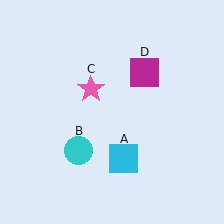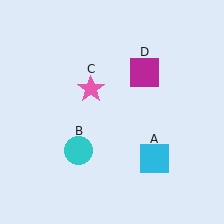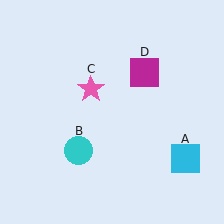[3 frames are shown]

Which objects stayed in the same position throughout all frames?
Cyan circle (object B) and pink star (object C) and magenta square (object D) remained stationary.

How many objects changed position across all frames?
1 object changed position: cyan square (object A).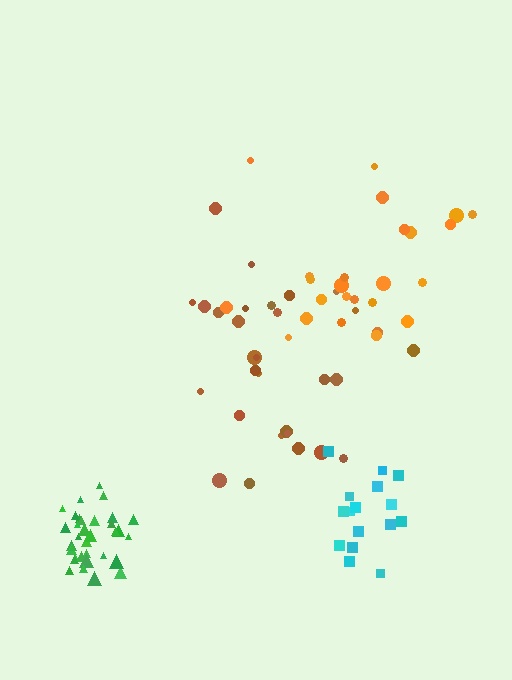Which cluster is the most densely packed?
Green.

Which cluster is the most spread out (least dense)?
Orange.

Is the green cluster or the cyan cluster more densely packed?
Green.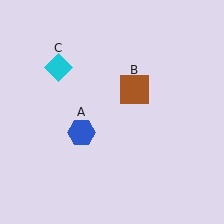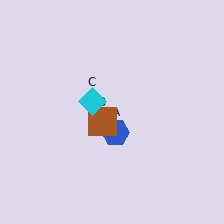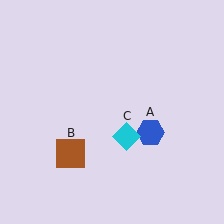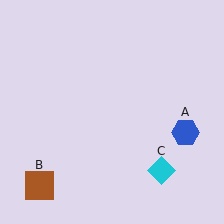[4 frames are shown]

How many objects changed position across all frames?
3 objects changed position: blue hexagon (object A), brown square (object B), cyan diamond (object C).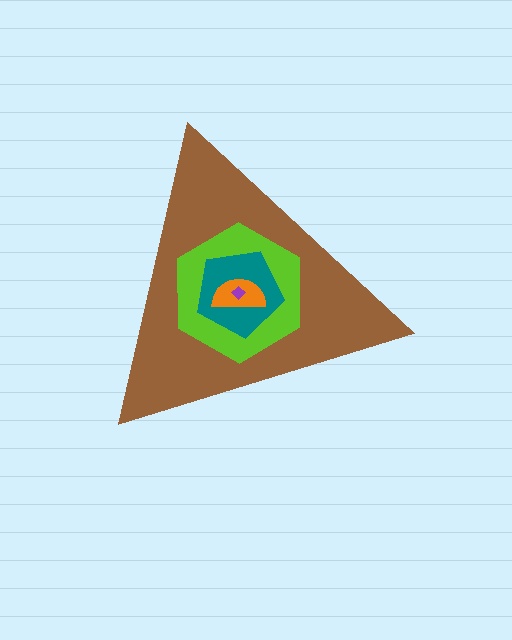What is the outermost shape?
The brown triangle.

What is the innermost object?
The purple diamond.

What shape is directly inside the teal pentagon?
The orange semicircle.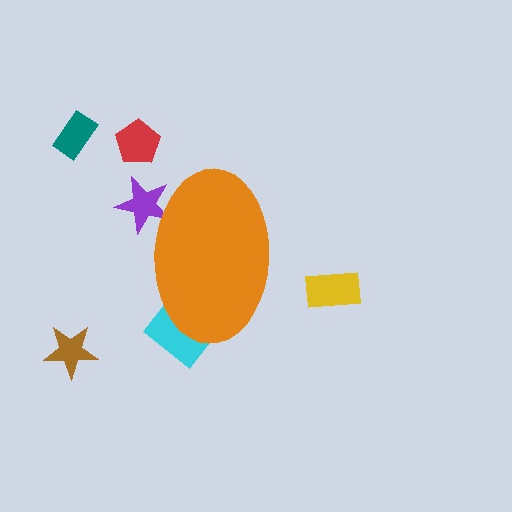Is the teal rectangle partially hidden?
No, the teal rectangle is fully visible.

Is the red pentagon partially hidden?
No, the red pentagon is fully visible.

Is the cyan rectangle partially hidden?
Yes, the cyan rectangle is partially hidden behind the orange ellipse.